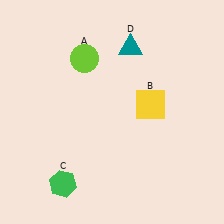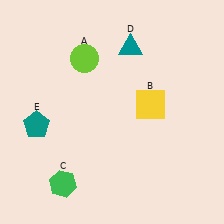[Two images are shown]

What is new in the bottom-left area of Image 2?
A teal pentagon (E) was added in the bottom-left area of Image 2.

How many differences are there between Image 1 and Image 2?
There is 1 difference between the two images.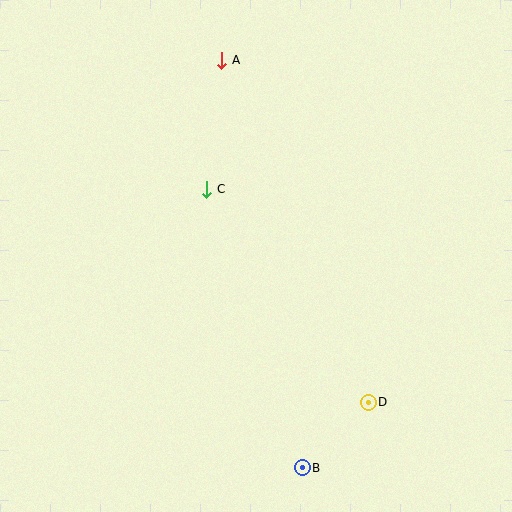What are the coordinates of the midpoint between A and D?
The midpoint between A and D is at (295, 231).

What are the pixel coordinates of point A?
Point A is at (222, 60).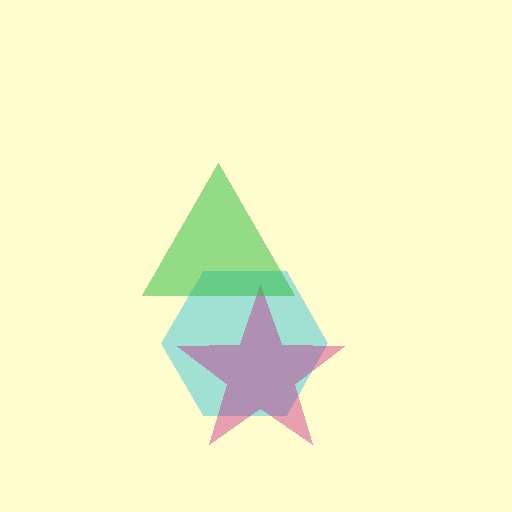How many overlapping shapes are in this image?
There are 3 overlapping shapes in the image.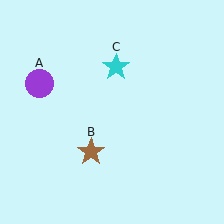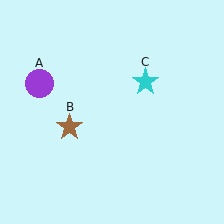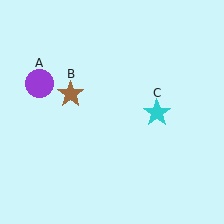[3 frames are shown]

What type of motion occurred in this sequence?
The brown star (object B), cyan star (object C) rotated clockwise around the center of the scene.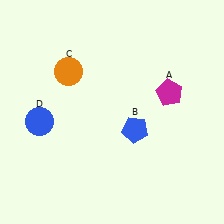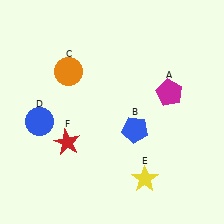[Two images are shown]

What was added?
A yellow star (E), a red star (F) were added in Image 2.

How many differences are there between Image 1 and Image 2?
There are 2 differences between the two images.